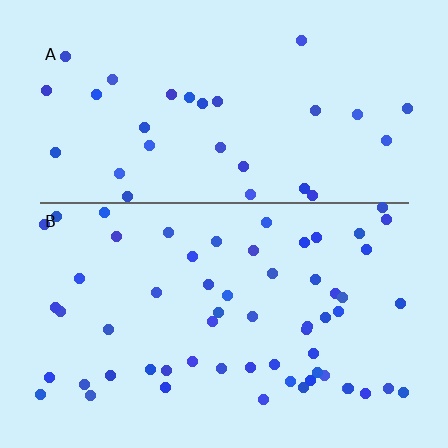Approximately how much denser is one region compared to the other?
Approximately 2.0× — region B over region A.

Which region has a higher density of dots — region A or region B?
B (the bottom).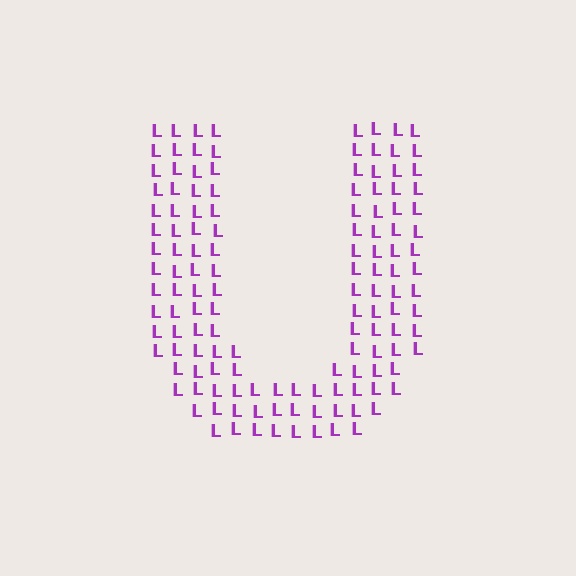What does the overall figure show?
The overall figure shows the letter U.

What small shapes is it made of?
It is made of small letter L's.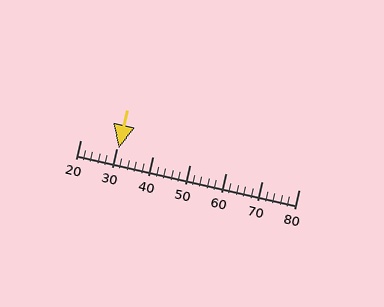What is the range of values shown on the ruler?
The ruler shows values from 20 to 80.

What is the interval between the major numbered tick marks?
The major tick marks are spaced 10 units apart.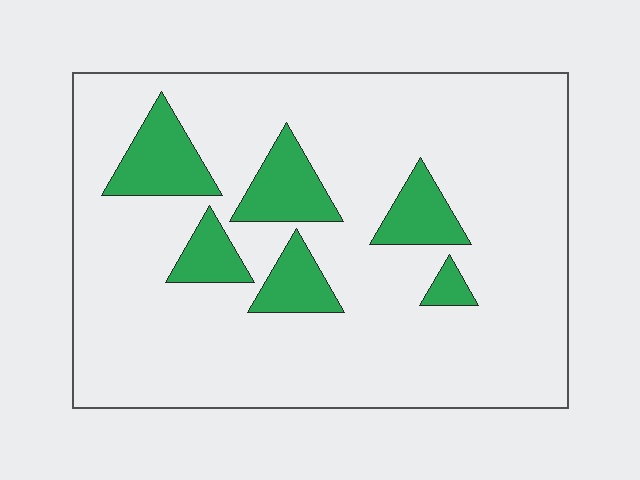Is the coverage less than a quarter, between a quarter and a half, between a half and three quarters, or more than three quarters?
Less than a quarter.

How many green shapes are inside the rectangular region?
6.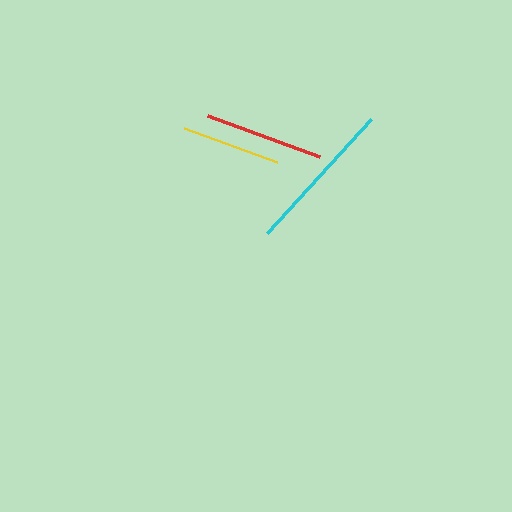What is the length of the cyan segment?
The cyan segment is approximately 154 pixels long.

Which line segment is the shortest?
The yellow line is the shortest at approximately 99 pixels.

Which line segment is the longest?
The cyan line is the longest at approximately 154 pixels.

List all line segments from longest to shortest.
From longest to shortest: cyan, red, yellow.